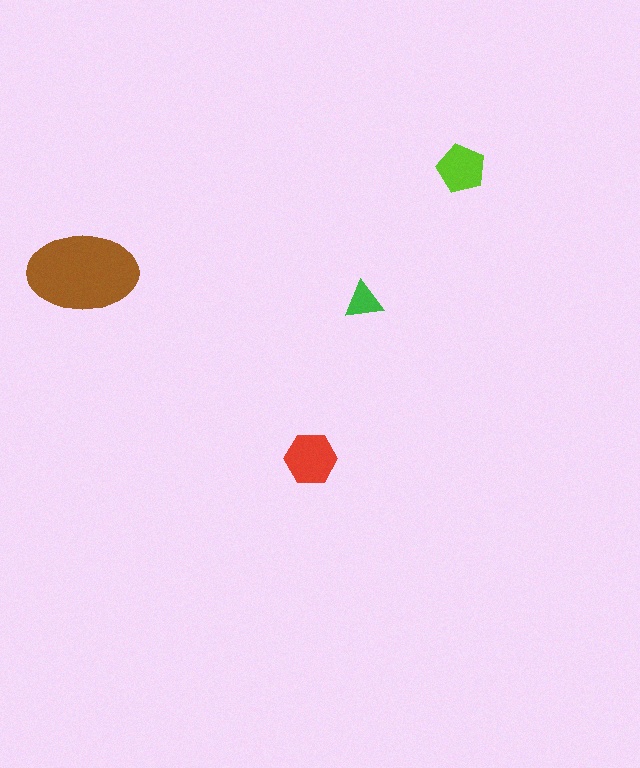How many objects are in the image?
There are 4 objects in the image.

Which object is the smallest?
The green triangle.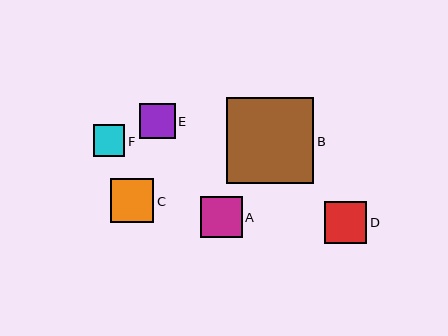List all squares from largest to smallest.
From largest to smallest: B, C, D, A, E, F.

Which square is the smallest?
Square F is the smallest with a size of approximately 32 pixels.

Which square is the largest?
Square B is the largest with a size of approximately 87 pixels.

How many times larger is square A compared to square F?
Square A is approximately 1.3 times the size of square F.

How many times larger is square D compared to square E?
Square D is approximately 1.2 times the size of square E.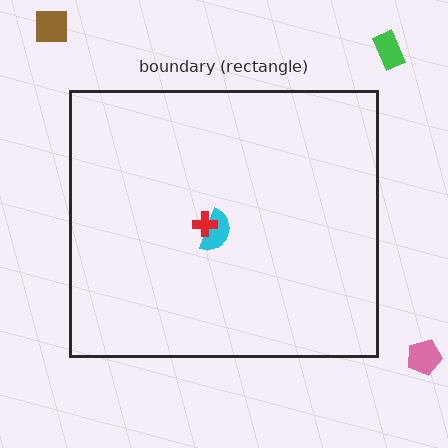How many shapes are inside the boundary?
2 inside, 3 outside.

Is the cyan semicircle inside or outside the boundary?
Inside.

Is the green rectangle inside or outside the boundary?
Outside.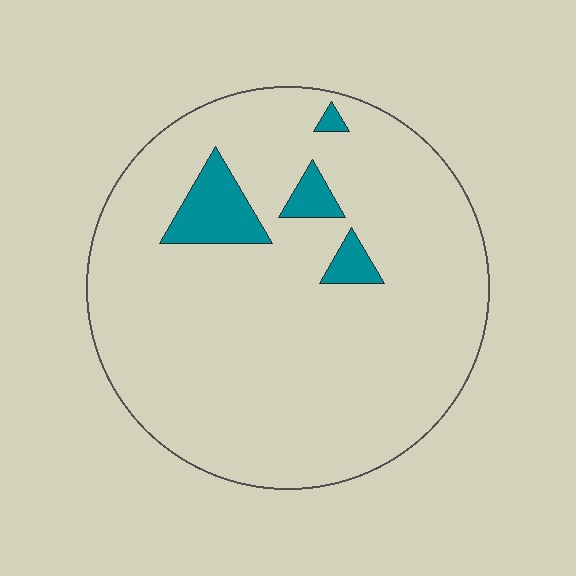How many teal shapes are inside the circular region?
4.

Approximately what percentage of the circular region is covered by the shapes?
Approximately 10%.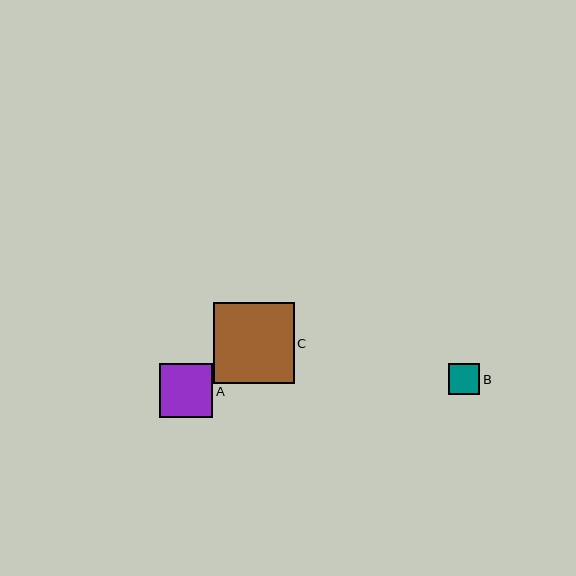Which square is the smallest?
Square B is the smallest with a size of approximately 31 pixels.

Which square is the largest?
Square C is the largest with a size of approximately 81 pixels.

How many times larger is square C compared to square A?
Square C is approximately 1.5 times the size of square A.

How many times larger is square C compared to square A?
Square C is approximately 1.5 times the size of square A.